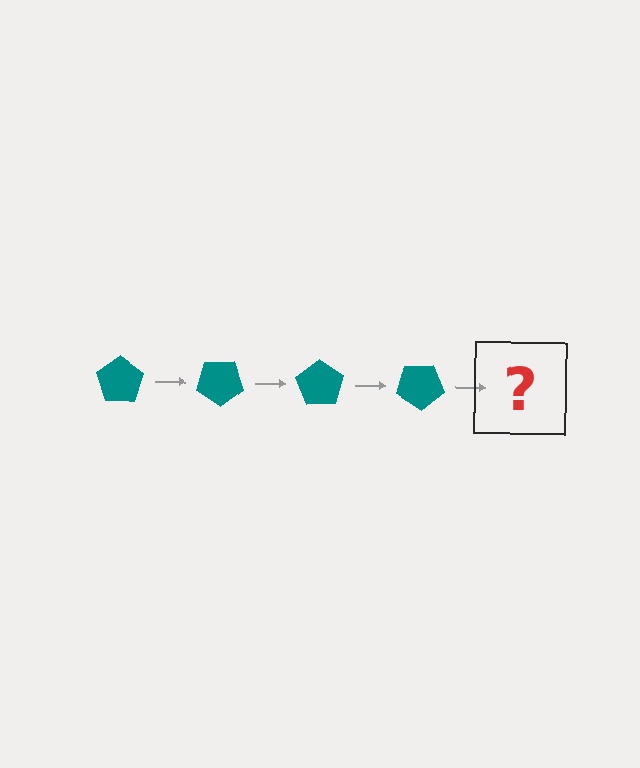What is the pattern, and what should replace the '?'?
The pattern is that the pentagon rotates 35 degrees each step. The '?' should be a teal pentagon rotated 140 degrees.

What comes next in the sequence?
The next element should be a teal pentagon rotated 140 degrees.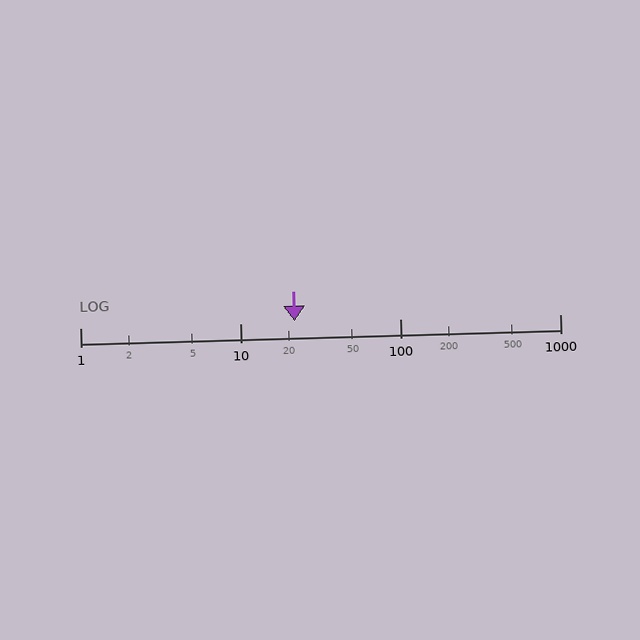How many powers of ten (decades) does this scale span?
The scale spans 3 decades, from 1 to 1000.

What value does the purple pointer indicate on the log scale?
The pointer indicates approximately 22.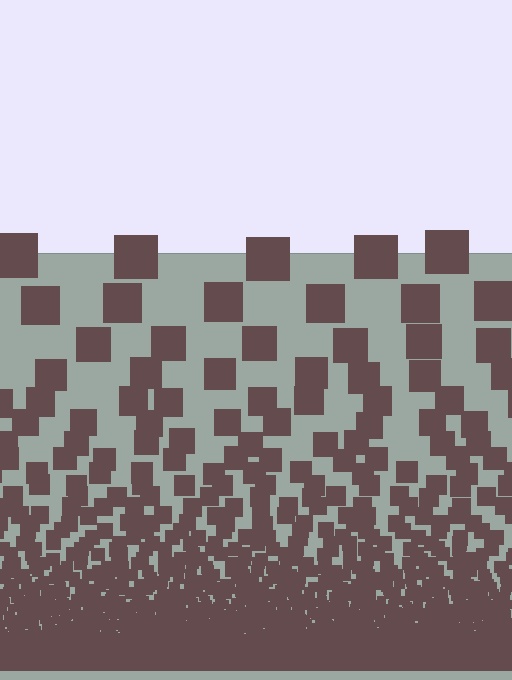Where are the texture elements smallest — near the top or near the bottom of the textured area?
Near the bottom.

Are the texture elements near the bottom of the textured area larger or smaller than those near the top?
Smaller. The gradient is inverted — elements near the bottom are smaller and denser.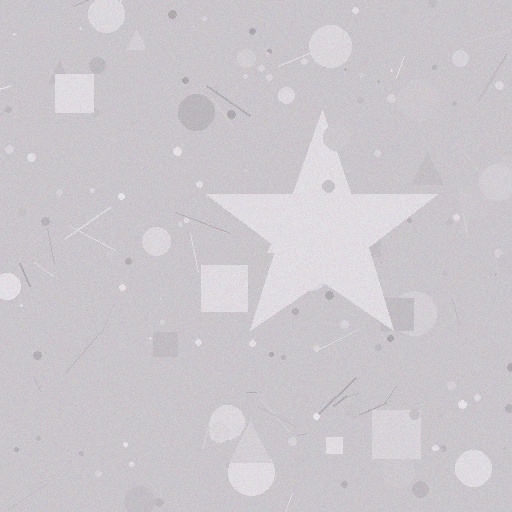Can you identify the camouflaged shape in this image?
The camouflaged shape is a star.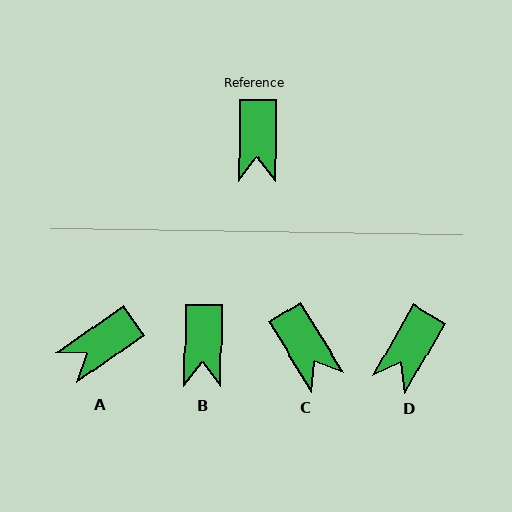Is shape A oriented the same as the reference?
No, it is off by about 54 degrees.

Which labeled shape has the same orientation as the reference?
B.